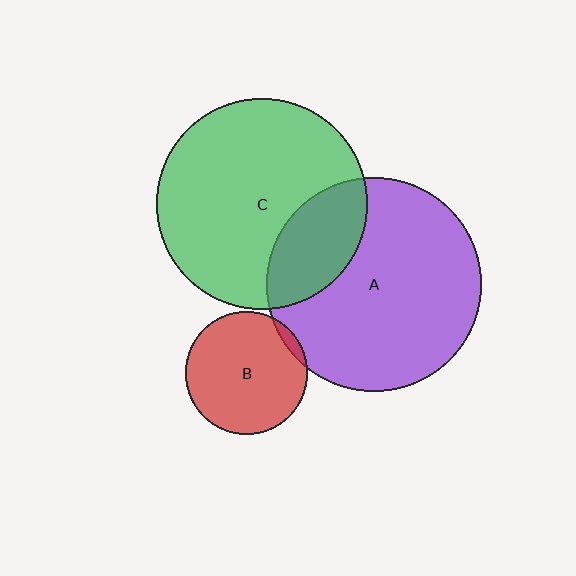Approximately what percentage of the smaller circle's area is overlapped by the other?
Approximately 5%.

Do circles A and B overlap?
Yes.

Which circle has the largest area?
Circle A (purple).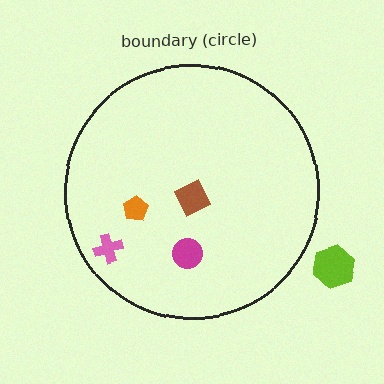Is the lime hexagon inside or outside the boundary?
Outside.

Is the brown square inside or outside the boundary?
Inside.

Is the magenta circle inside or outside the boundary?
Inside.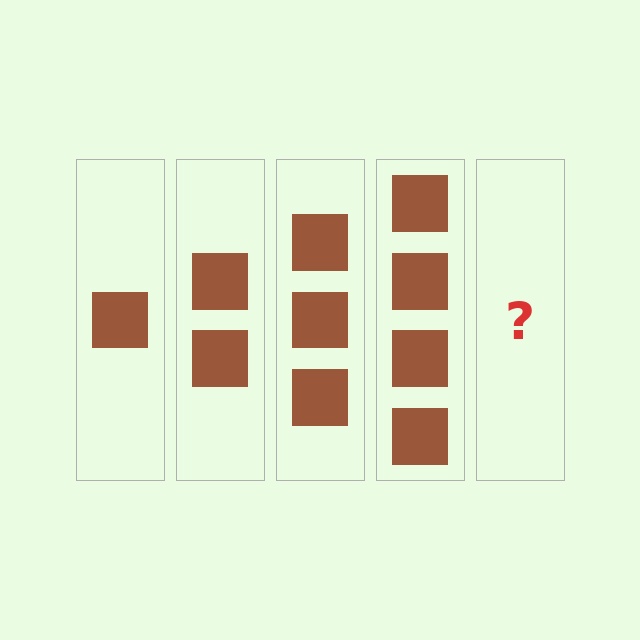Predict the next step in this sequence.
The next step is 5 squares.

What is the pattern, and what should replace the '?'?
The pattern is that each step adds one more square. The '?' should be 5 squares.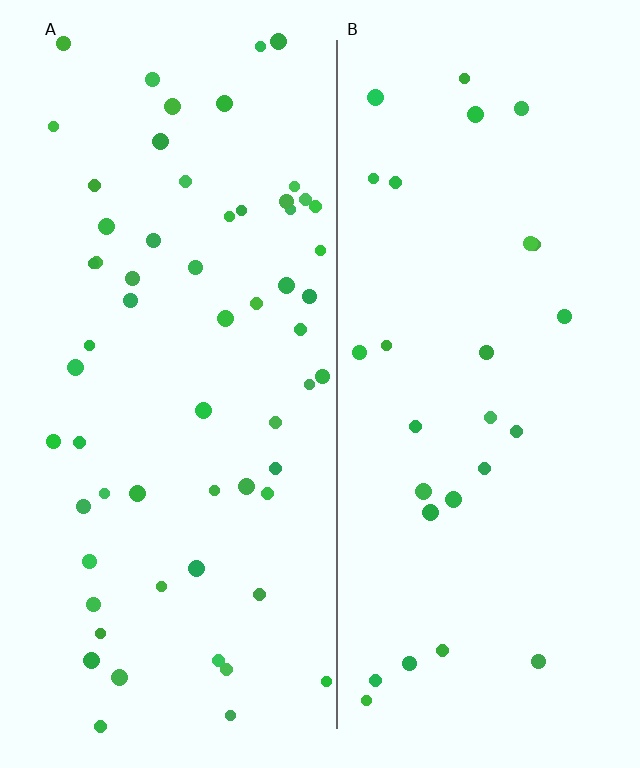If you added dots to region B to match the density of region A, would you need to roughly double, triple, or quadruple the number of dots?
Approximately double.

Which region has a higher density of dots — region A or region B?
A (the left).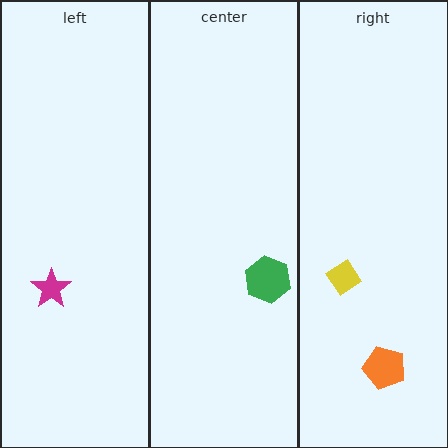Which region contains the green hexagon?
The center region.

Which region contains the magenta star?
The left region.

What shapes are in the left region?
The magenta star.